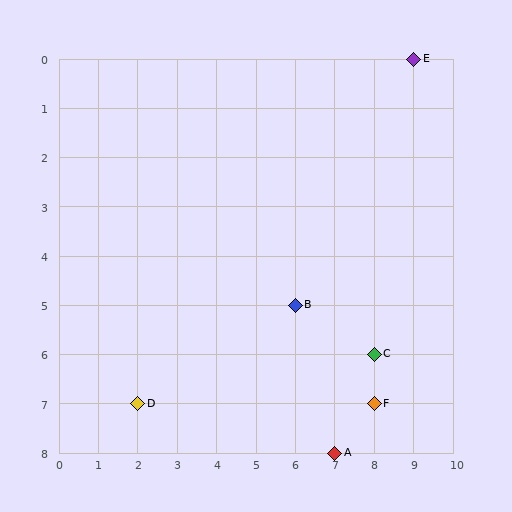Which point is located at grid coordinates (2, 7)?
Point D is at (2, 7).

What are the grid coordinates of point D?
Point D is at grid coordinates (2, 7).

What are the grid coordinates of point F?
Point F is at grid coordinates (8, 7).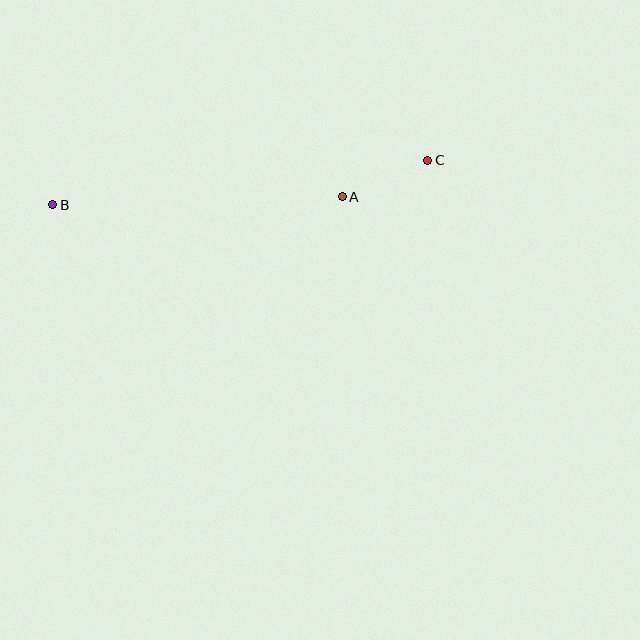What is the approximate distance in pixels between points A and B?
The distance between A and B is approximately 290 pixels.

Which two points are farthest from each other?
Points B and C are farthest from each other.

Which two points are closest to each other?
Points A and C are closest to each other.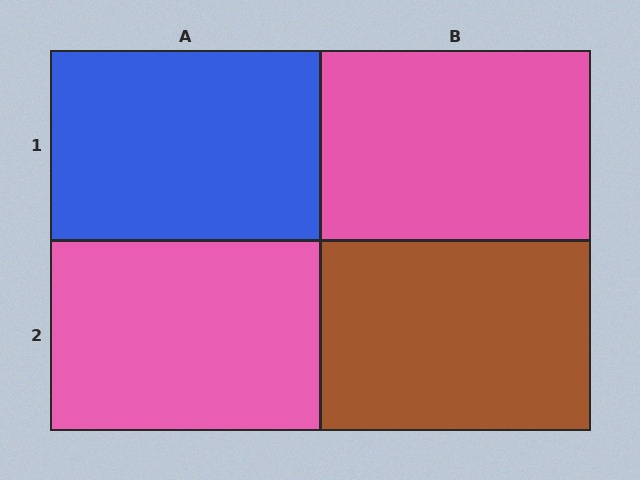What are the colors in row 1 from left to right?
Blue, pink.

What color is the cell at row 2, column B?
Brown.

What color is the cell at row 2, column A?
Pink.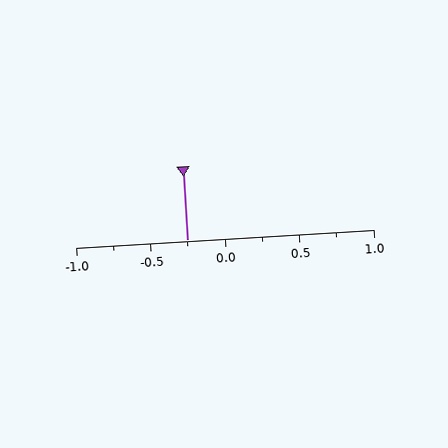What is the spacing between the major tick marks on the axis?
The major ticks are spaced 0.5 apart.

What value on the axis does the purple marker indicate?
The marker indicates approximately -0.25.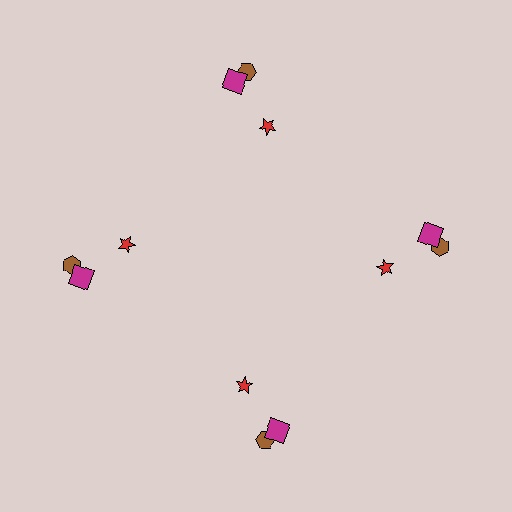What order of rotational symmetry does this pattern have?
This pattern has 4-fold rotational symmetry.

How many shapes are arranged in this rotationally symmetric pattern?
There are 12 shapes, arranged in 4 groups of 3.